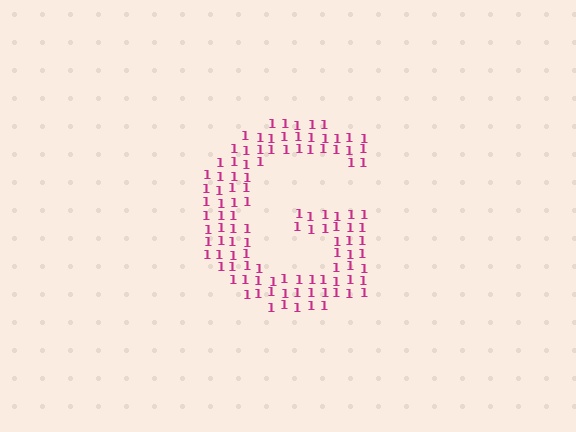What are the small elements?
The small elements are digit 1's.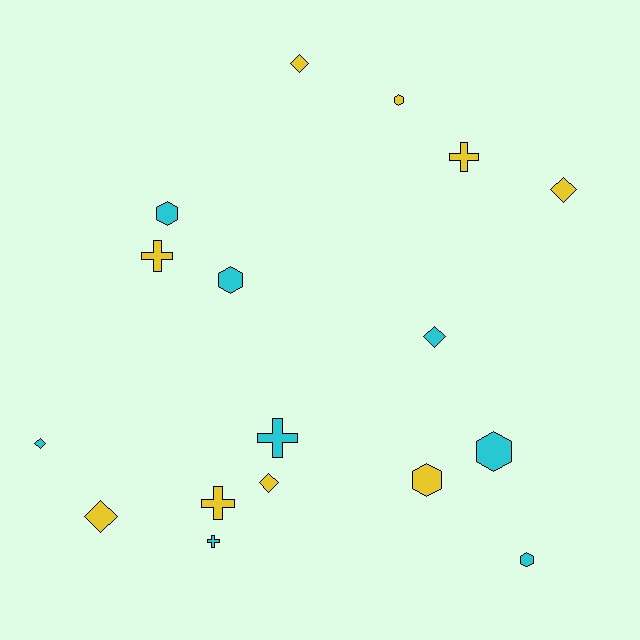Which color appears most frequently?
Yellow, with 9 objects.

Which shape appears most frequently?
Diamond, with 6 objects.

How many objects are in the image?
There are 17 objects.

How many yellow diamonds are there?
There are 4 yellow diamonds.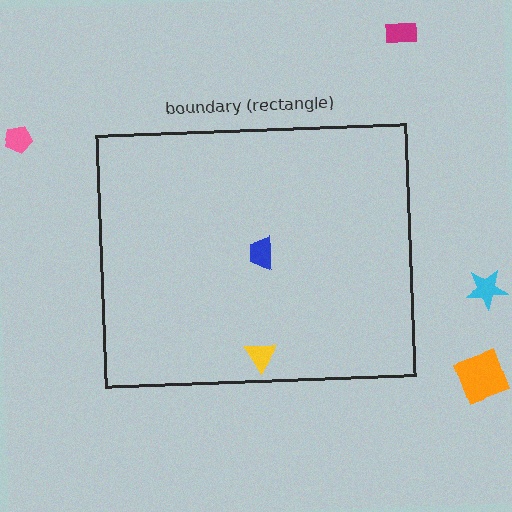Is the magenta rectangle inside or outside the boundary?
Outside.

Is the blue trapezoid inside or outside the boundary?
Inside.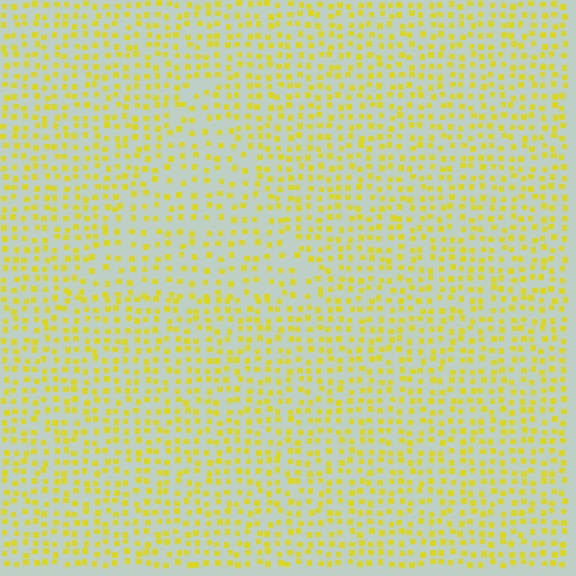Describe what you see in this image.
The image contains small yellow elements arranged at two different densities. A triangle-shaped region is visible where the elements are less densely packed than the surrounding area.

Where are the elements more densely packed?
The elements are more densely packed outside the triangle boundary.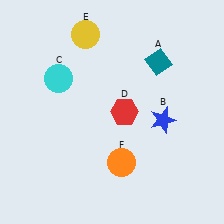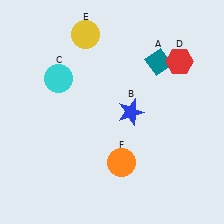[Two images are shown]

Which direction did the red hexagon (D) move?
The red hexagon (D) moved right.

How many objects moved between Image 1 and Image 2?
2 objects moved between the two images.